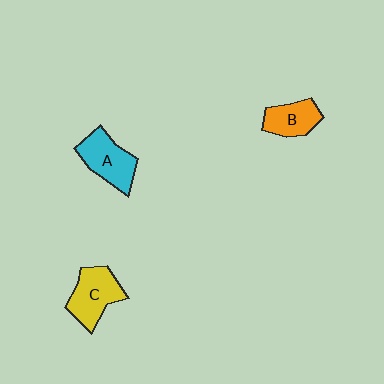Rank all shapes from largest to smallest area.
From largest to smallest: C (yellow), A (cyan), B (orange).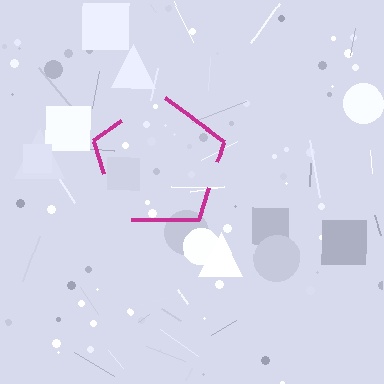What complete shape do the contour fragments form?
The contour fragments form a pentagon.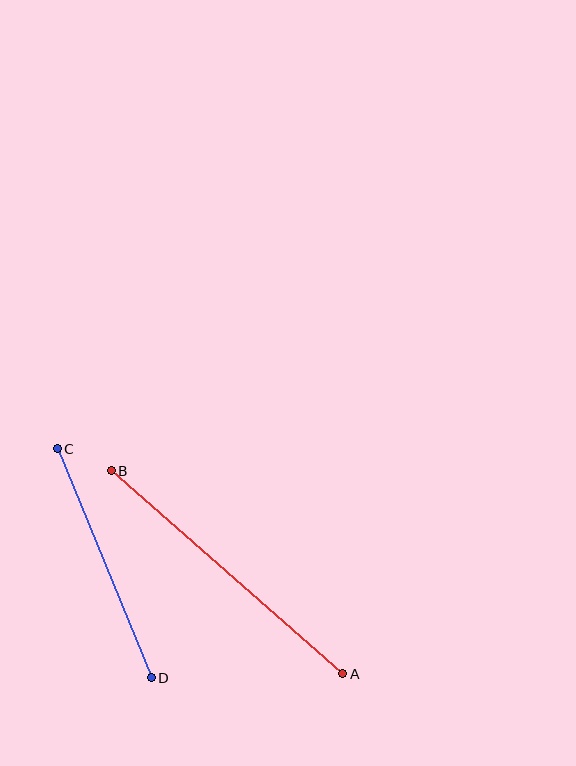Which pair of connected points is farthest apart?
Points A and B are farthest apart.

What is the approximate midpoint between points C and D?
The midpoint is at approximately (104, 563) pixels.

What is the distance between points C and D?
The distance is approximately 248 pixels.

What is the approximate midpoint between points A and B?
The midpoint is at approximately (227, 572) pixels.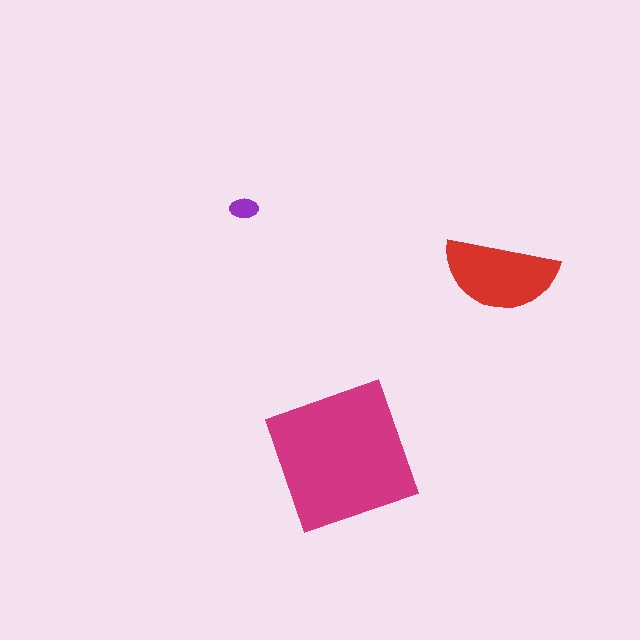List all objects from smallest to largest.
The purple ellipse, the red semicircle, the magenta square.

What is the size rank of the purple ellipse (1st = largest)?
3rd.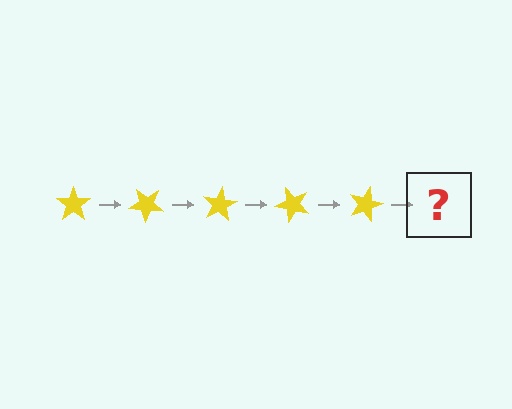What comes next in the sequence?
The next element should be a yellow star rotated 200 degrees.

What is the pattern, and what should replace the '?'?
The pattern is that the star rotates 40 degrees each step. The '?' should be a yellow star rotated 200 degrees.